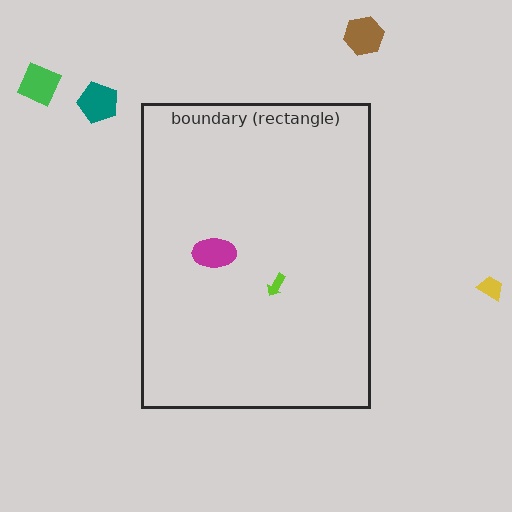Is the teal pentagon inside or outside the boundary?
Outside.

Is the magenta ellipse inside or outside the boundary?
Inside.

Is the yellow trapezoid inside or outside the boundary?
Outside.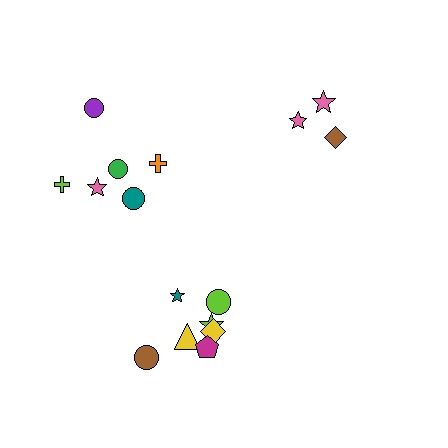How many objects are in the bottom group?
There are 7 objects.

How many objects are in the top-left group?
There are 6 objects.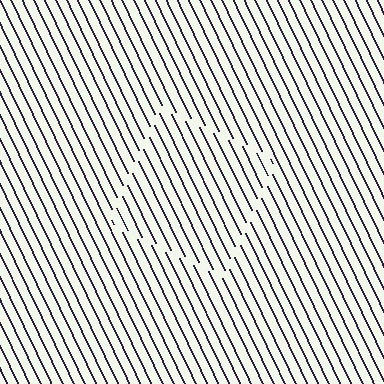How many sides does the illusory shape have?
4 sides — the line-ends trace a square.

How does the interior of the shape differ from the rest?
The interior of the shape contains the same grating, shifted by half a period — the contour is defined by the phase discontinuity where line-ends from the inner and outer gratings abut.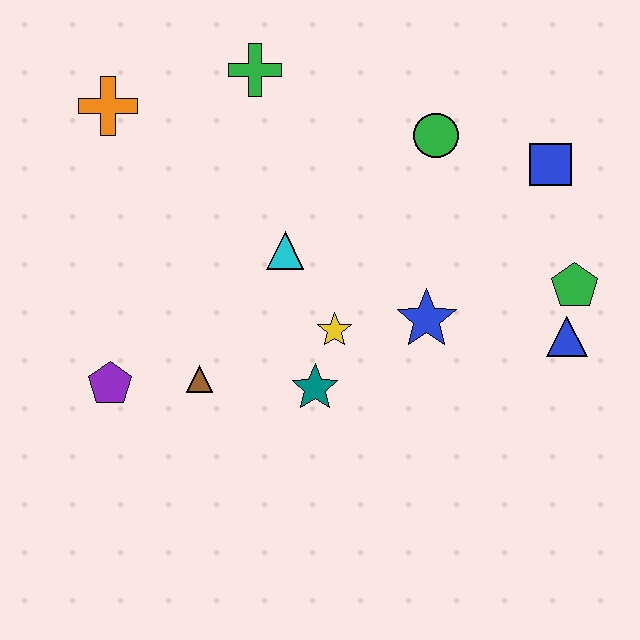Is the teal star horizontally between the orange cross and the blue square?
Yes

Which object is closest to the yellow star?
The teal star is closest to the yellow star.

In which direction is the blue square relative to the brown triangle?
The blue square is to the right of the brown triangle.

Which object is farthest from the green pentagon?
The orange cross is farthest from the green pentagon.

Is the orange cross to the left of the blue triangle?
Yes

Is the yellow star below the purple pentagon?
No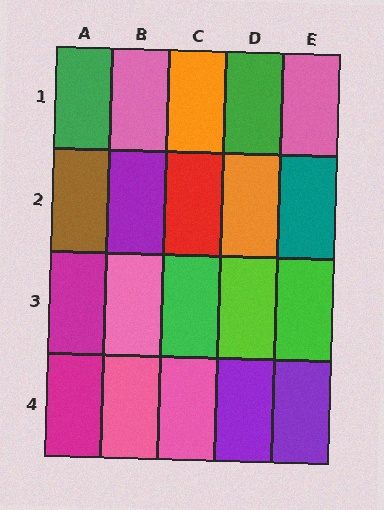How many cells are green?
4 cells are green.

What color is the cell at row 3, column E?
Green.